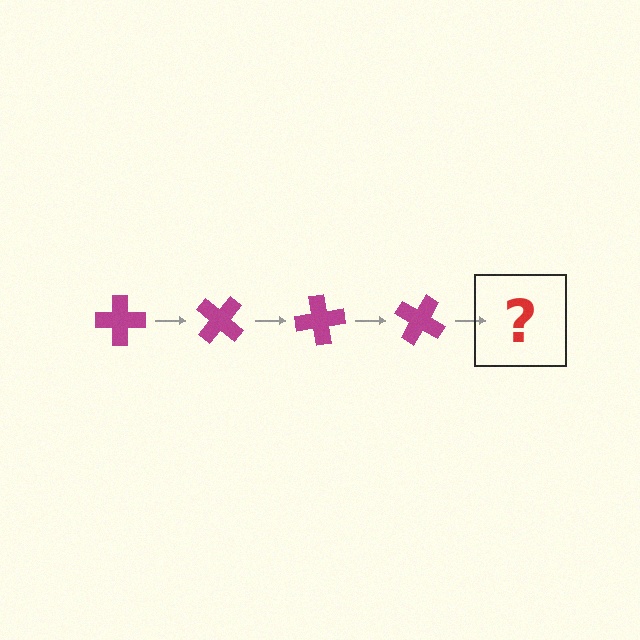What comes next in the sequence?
The next element should be a magenta cross rotated 160 degrees.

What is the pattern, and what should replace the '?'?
The pattern is that the cross rotates 40 degrees each step. The '?' should be a magenta cross rotated 160 degrees.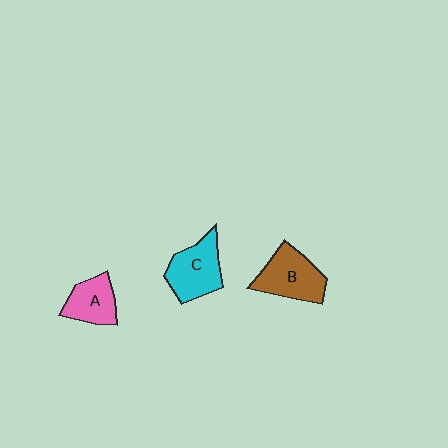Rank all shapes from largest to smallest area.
From largest to smallest: B (brown), C (cyan), A (pink).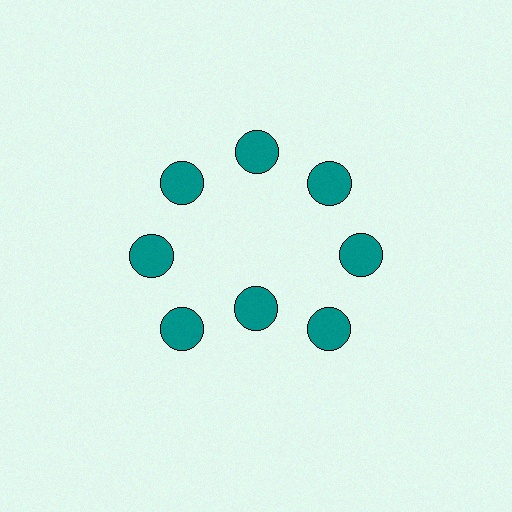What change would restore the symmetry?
The symmetry would be restored by moving it outward, back onto the ring so that all 8 circles sit at equal angles and equal distance from the center.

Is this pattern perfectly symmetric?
No. The 8 teal circles are arranged in a ring, but one element near the 6 o'clock position is pulled inward toward the center, breaking the 8-fold rotational symmetry.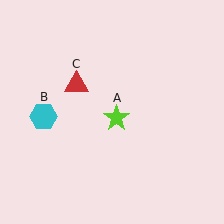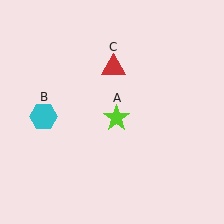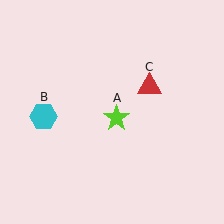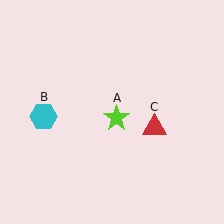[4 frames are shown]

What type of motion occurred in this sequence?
The red triangle (object C) rotated clockwise around the center of the scene.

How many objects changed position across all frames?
1 object changed position: red triangle (object C).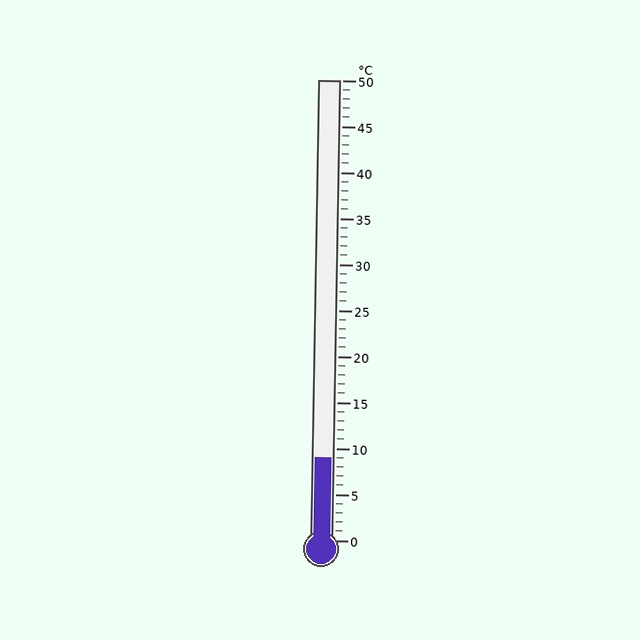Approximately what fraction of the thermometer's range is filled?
The thermometer is filled to approximately 20% of its range.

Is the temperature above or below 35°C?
The temperature is below 35°C.